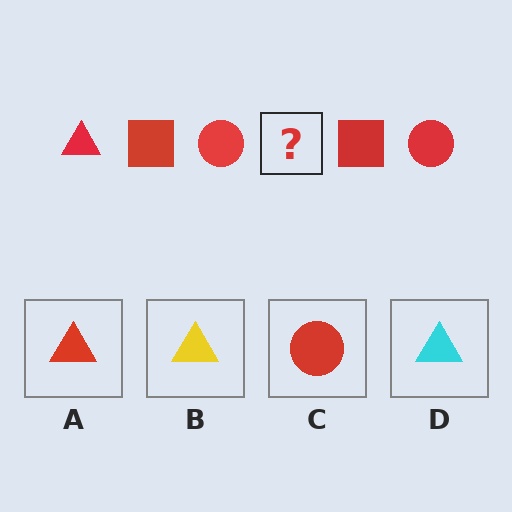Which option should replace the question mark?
Option A.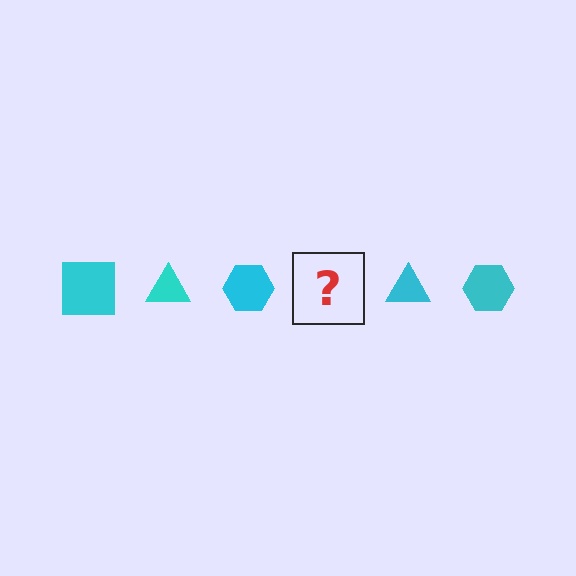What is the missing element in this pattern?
The missing element is a cyan square.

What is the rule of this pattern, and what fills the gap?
The rule is that the pattern cycles through square, triangle, hexagon shapes in cyan. The gap should be filled with a cyan square.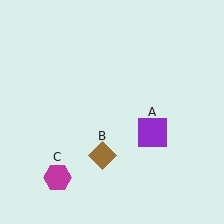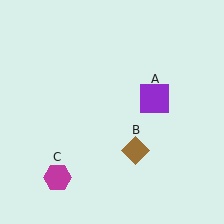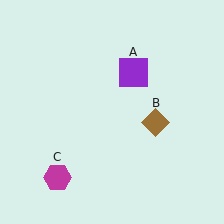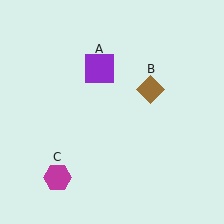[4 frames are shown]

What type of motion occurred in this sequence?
The purple square (object A), brown diamond (object B) rotated counterclockwise around the center of the scene.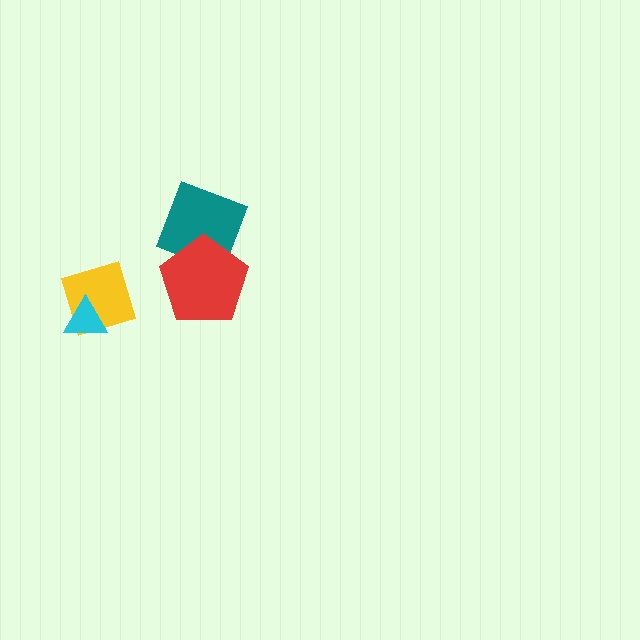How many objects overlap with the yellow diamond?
1 object overlaps with the yellow diamond.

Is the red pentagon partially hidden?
No, no other shape covers it.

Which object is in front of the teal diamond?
The red pentagon is in front of the teal diamond.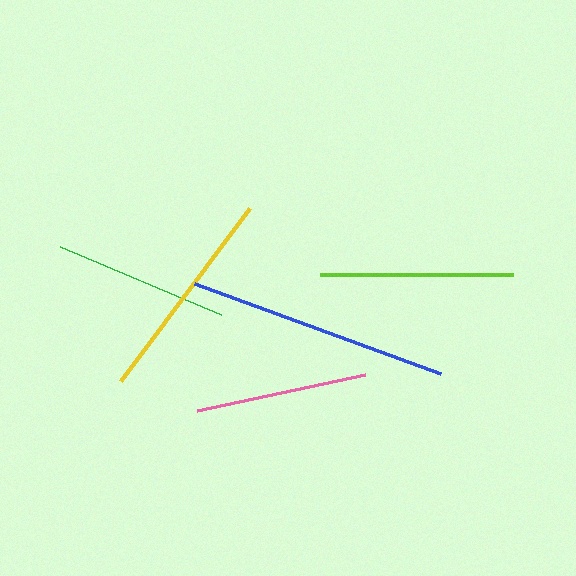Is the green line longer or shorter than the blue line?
The blue line is longer than the green line.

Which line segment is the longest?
The blue line is the longest at approximately 262 pixels.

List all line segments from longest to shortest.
From longest to shortest: blue, yellow, lime, green, pink.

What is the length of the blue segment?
The blue segment is approximately 262 pixels long.